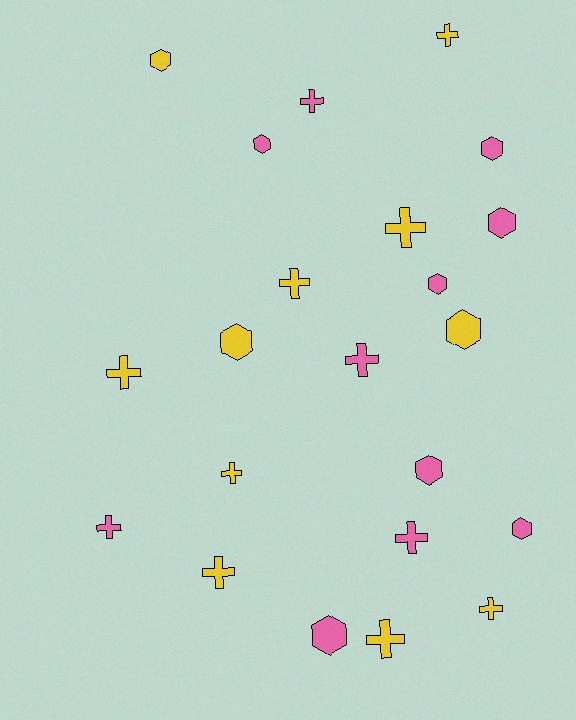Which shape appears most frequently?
Cross, with 12 objects.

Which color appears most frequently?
Pink, with 11 objects.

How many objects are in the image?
There are 22 objects.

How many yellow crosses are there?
There are 8 yellow crosses.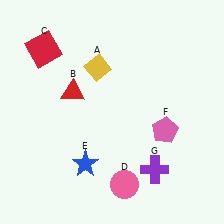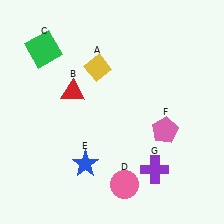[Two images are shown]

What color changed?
The square (C) changed from red in Image 1 to green in Image 2.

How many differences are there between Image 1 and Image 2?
There is 1 difference between the two images.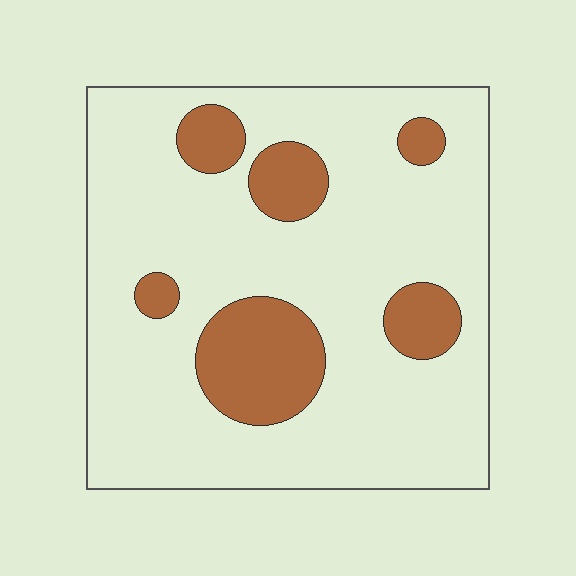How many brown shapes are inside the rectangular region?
6.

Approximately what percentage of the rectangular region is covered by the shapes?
Approximately 20%.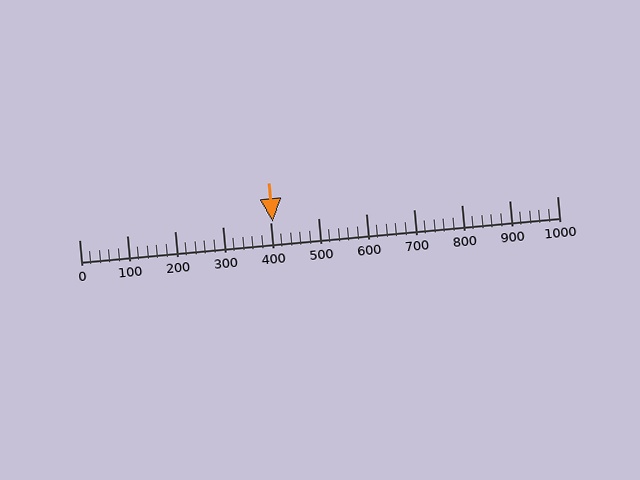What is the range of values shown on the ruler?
The ruler shows values from 0 to 1000.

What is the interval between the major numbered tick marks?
The major tick marks are spaced 100 units apart.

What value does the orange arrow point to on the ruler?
The orange arrow points to approximately 404.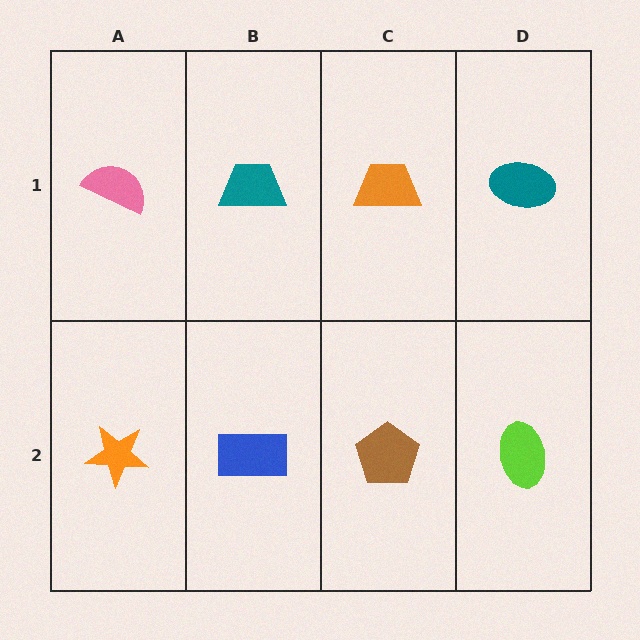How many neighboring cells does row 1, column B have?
3.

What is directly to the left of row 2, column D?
A brown pentagon.